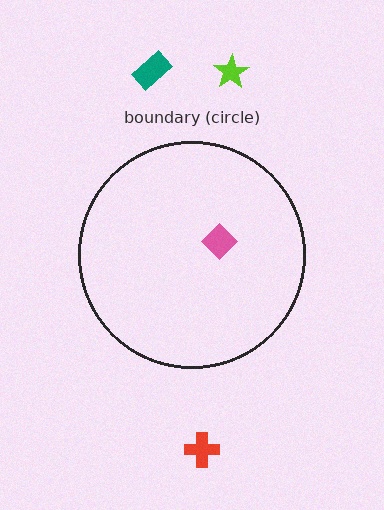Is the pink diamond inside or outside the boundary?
Inside.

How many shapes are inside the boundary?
1 inside, 3 outside.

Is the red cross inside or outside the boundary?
Outside.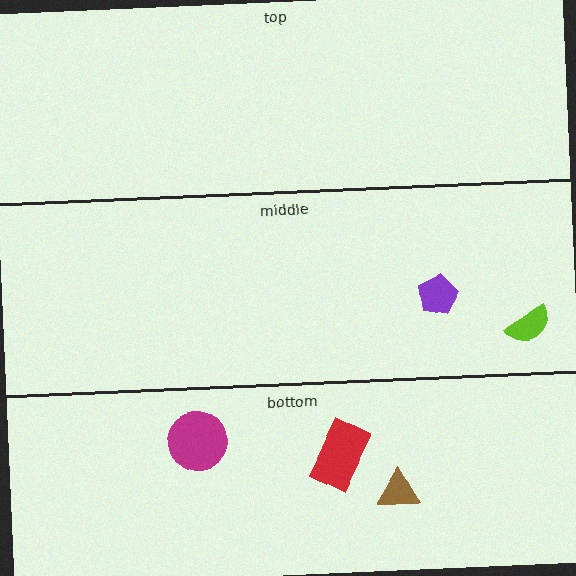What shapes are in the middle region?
The purple pentagon, the lime semicircle.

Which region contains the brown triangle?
The bottom region.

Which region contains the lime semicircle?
The middle region.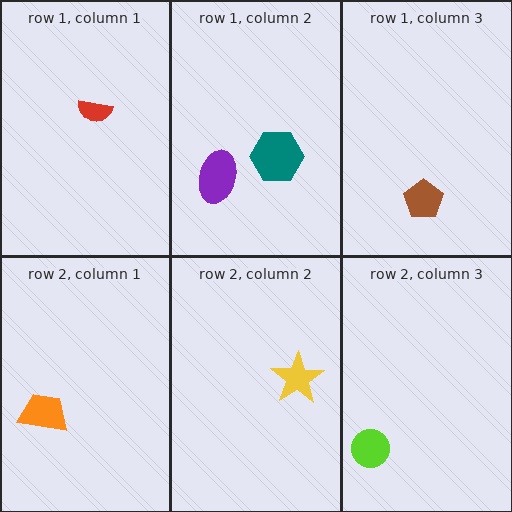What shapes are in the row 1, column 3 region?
The brown pentagon.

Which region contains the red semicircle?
The row 1, column 1 region.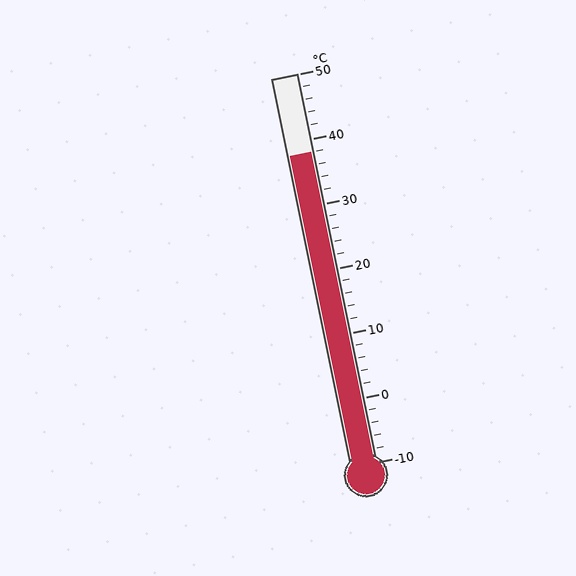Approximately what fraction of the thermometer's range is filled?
The thermometer is filled to approximately 80% of its range.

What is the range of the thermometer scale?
The thermometer scale ranges from -10°C to 50°C.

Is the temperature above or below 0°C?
The temperature is above 0°C.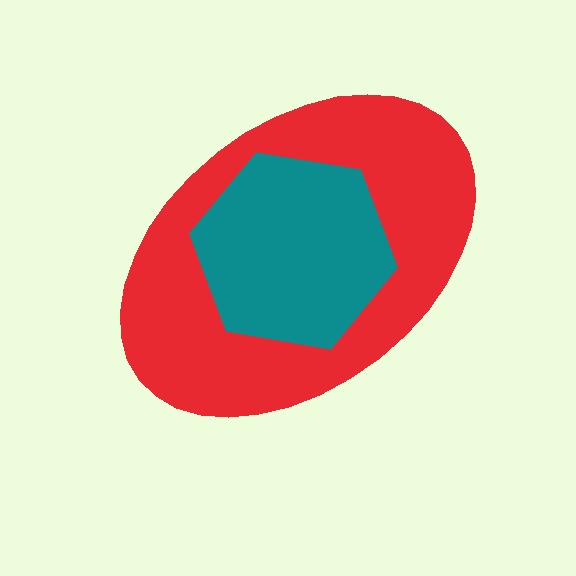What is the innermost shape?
The teal hexagon.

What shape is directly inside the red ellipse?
The teal hexagon.